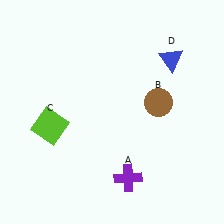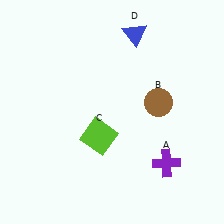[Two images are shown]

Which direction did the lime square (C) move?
The lime square (C) moved right.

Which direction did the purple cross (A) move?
The purple cross (A) moved right.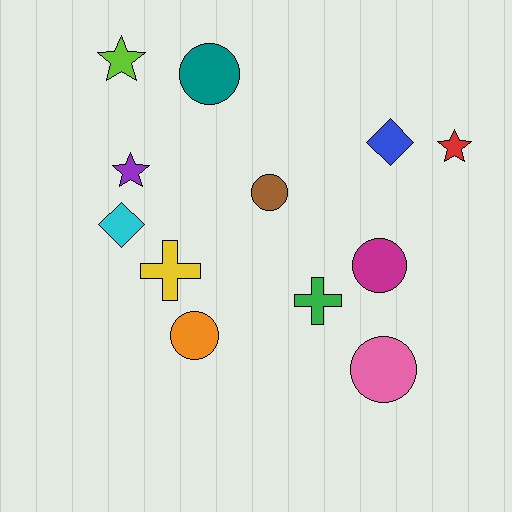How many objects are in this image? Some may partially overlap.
There are 12 objects.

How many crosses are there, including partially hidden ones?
There are 2 crosses.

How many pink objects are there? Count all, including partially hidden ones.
There is 1 pink object.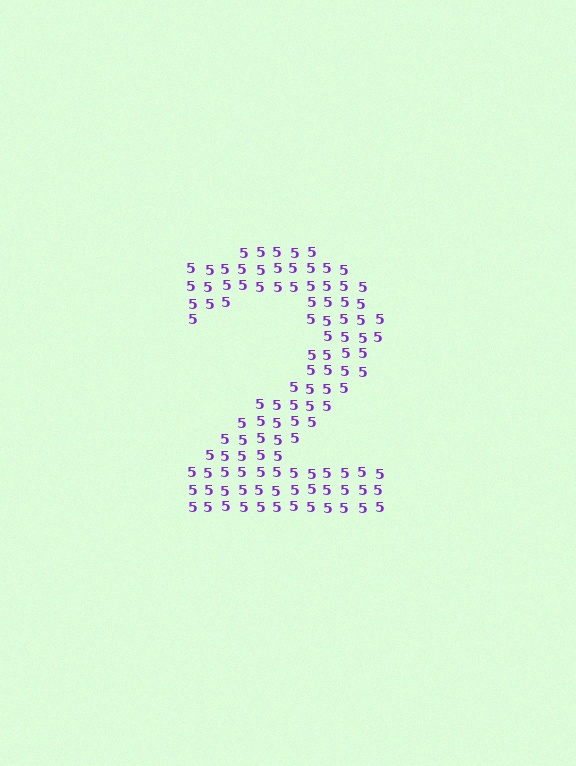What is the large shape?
The large shape is the digit 2.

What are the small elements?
The small elements are digit 5's.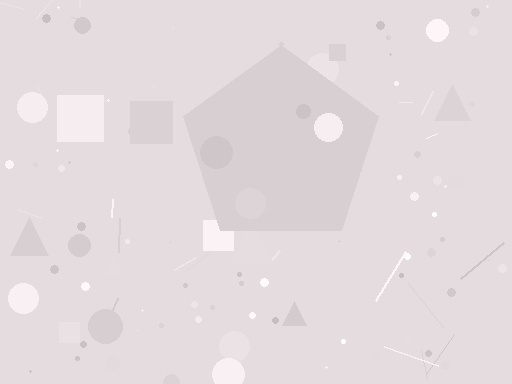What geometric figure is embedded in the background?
A pentagon is embedded in the background.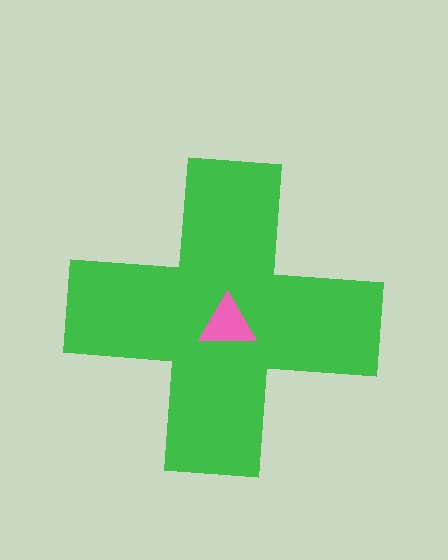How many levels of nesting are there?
2.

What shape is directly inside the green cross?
The pink triangle.